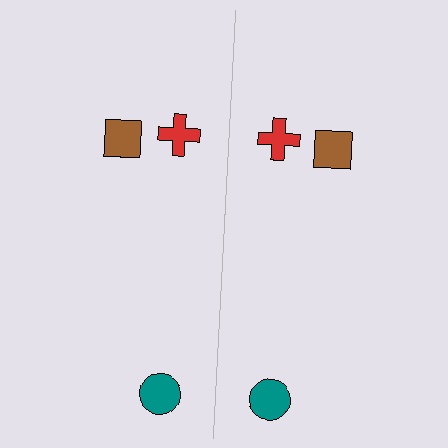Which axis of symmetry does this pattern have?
The pattern has a vertical axis of symmetry running through the center of the image.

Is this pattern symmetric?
Yes, this pattern has bilateral (reflection) symmetry.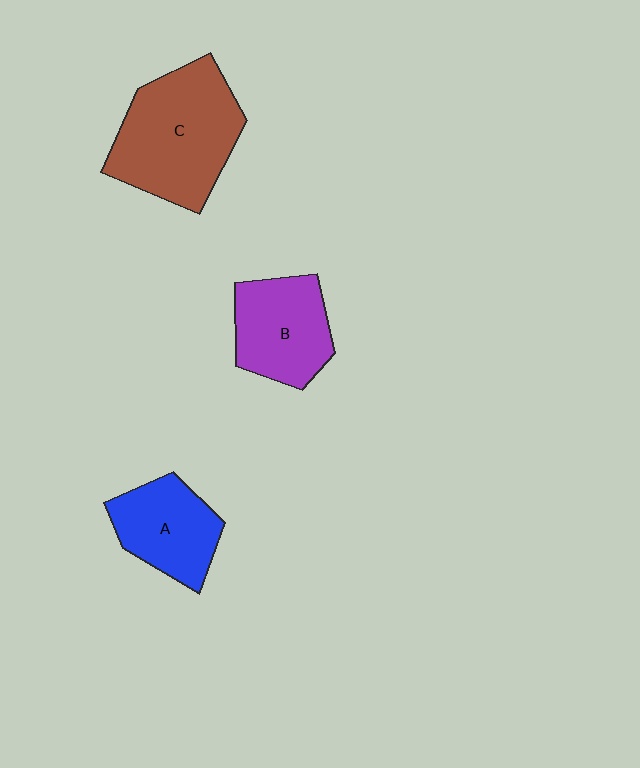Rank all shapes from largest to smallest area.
From largest to smallest: C (brown), B (purple), A (blue).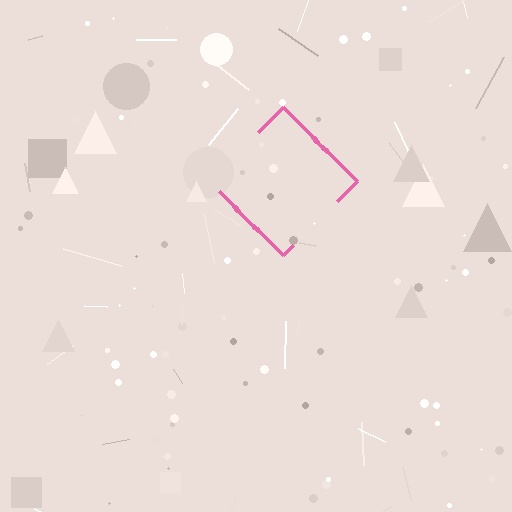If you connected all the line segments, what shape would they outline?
They would outline a diamond.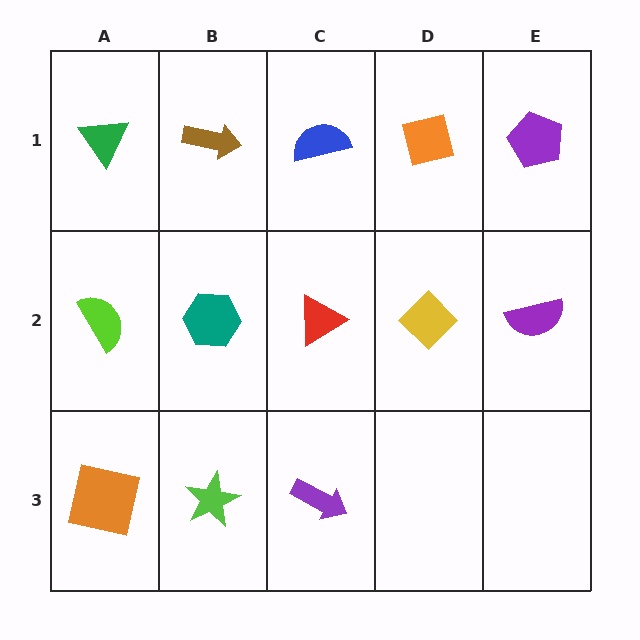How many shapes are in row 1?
5 shapes.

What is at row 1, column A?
A green triangle.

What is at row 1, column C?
A blue semicircle.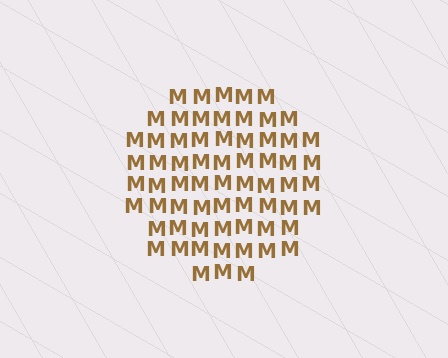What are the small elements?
The small elements are letter M's.